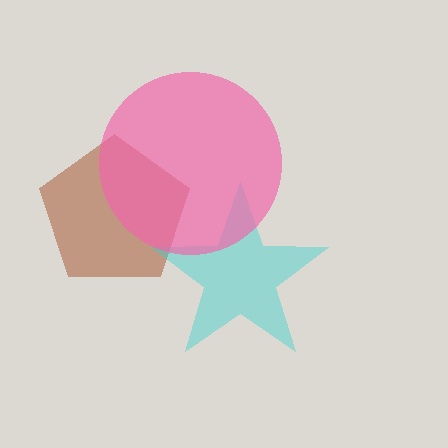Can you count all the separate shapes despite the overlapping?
Yes, there are 3 separate shapes.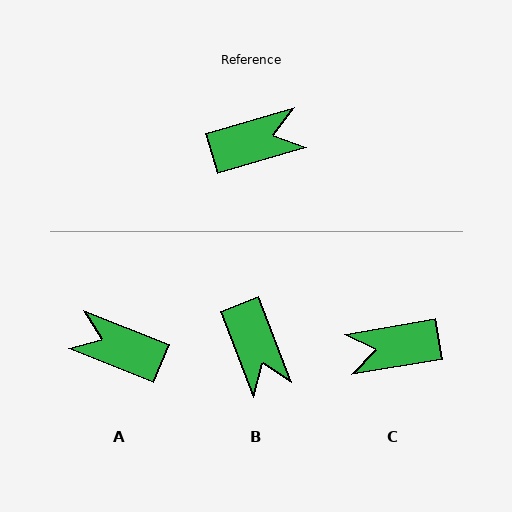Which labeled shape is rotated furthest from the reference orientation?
C, about 173 degrees away.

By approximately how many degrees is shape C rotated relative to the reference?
Approximately 173 degrees counter-clockwise.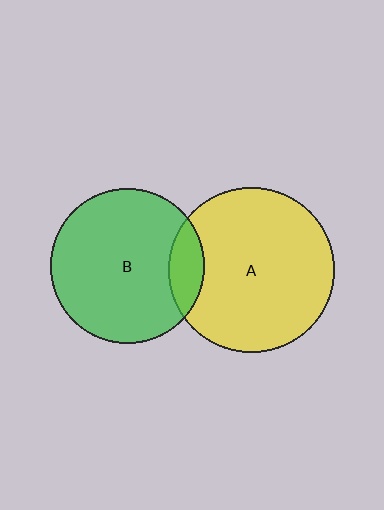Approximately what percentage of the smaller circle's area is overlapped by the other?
Approximately 15%.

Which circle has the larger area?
Circle A (yellow).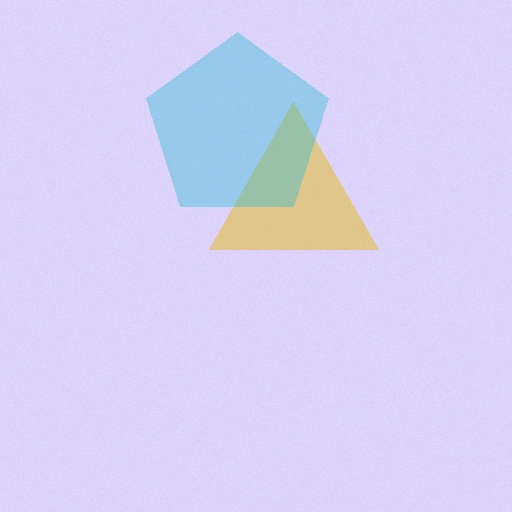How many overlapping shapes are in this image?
There are 2 overlapping shapes in the image.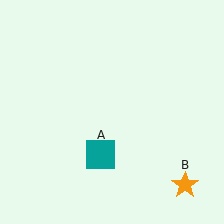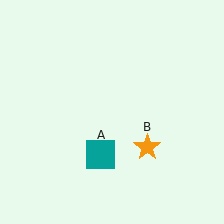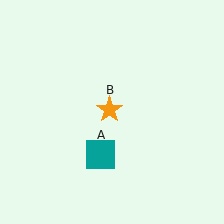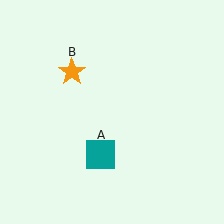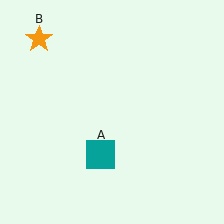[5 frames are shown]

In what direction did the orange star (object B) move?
The orange star (object B) moved up and to the left.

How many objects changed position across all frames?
1 object changed position: orange star (object B).